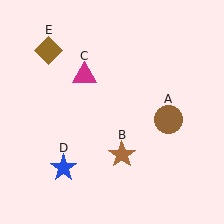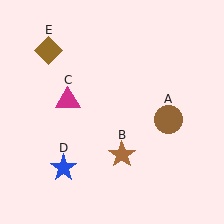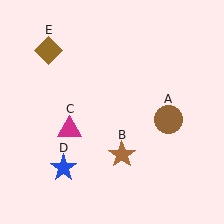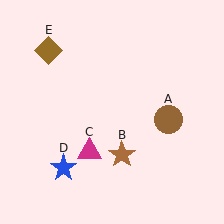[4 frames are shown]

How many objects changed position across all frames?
1 object changed position: magenta triangle (object C).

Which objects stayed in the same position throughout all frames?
Brown circle (object A) and brown star (object B) and blue star (object D) and brown diamond (object E) remained stationary.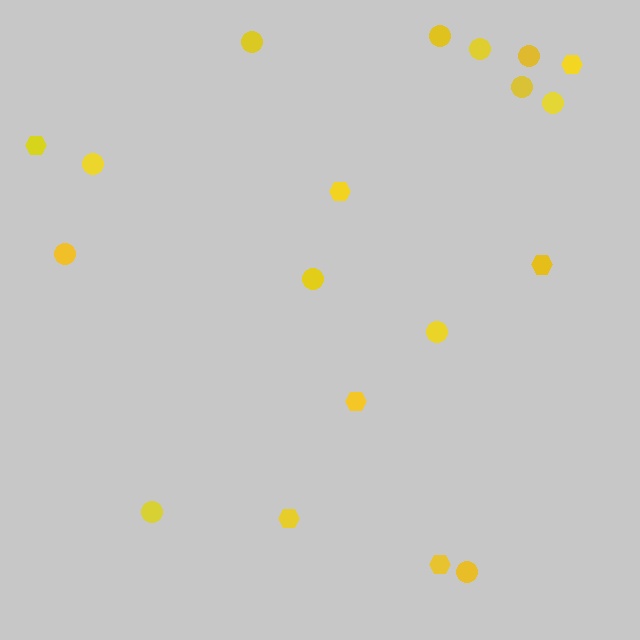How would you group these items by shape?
There are 2 groups: one group of hexagons (7) and one group of circles (12).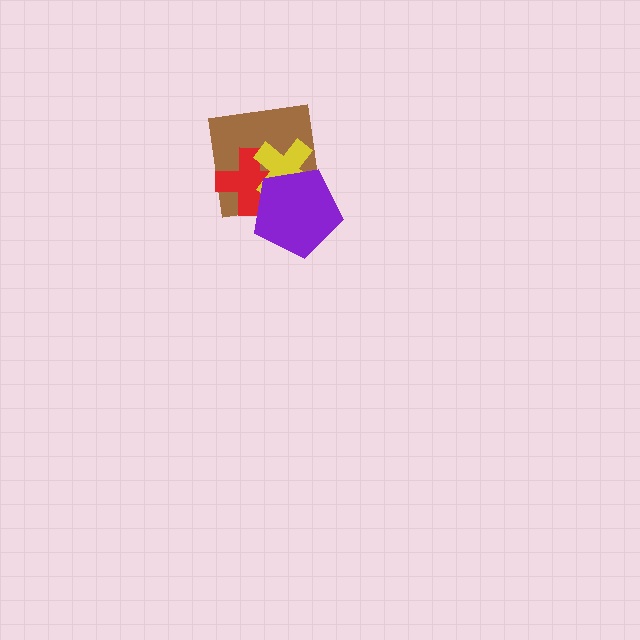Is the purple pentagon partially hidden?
No, no other shape covers it.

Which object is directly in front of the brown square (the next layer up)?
The red cross is directly in front of the brown square.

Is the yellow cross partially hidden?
Yes, it is partially covered by another shape.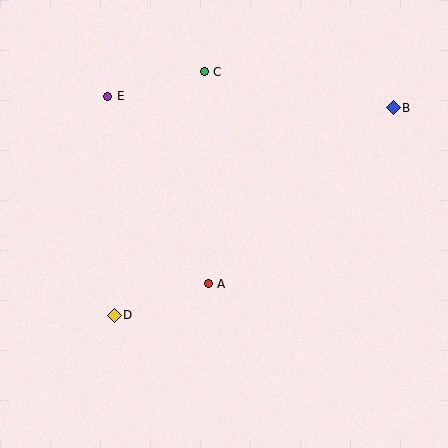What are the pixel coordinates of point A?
Point A is at (208, 284).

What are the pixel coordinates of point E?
Point E is at (108, 96).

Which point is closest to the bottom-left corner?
Point D is closest to the bottom-left corner.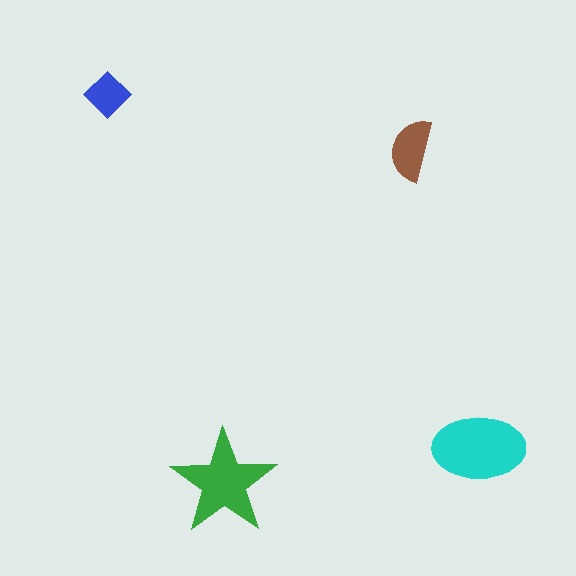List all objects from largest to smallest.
The cyan ellipse, the green star, the brown semicircle, the blue diamond.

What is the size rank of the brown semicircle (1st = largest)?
3rd.